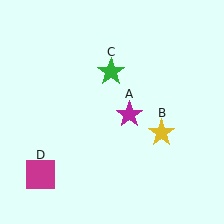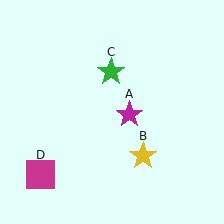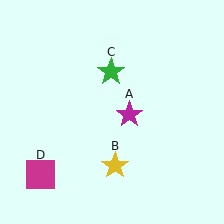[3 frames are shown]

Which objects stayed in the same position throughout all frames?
Magenta star (object A) and green star (object C) and magenta square (object D) remained stationary.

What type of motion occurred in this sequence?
The yellow star (object B) rotated clockwise around the center of the scene.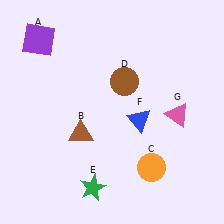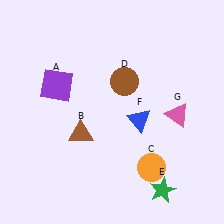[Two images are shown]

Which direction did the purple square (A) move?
The purple square (A) moved down.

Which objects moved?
The objects that moved are: the purple square (A), the green star (E).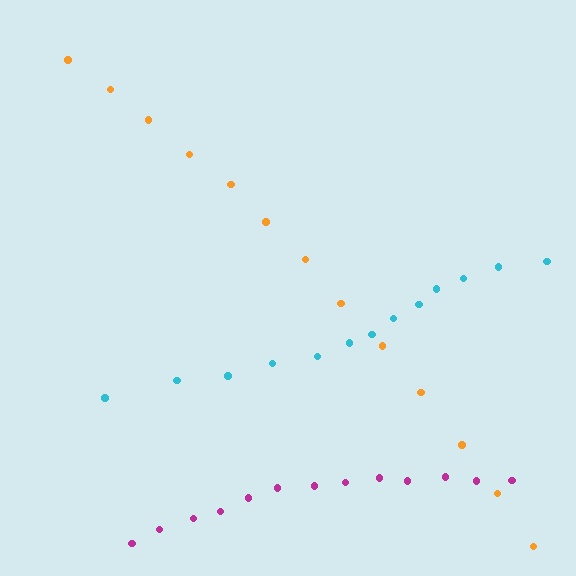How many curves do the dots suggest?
There are 3 distinct paths.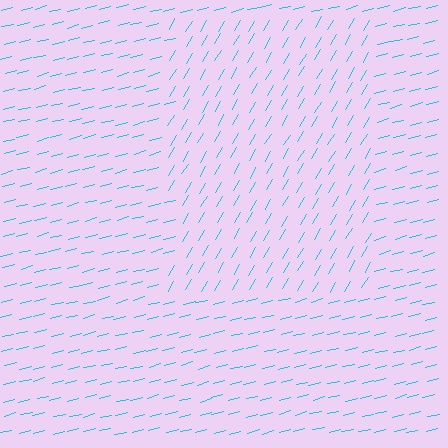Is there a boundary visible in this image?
Yes, there is a texture boundary formed by a change in line orientation.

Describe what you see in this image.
The image is filled with small cyan line segments. A rectangle region in the image has lines oriented differently from the surrounding lines, creating a visible texture boundary.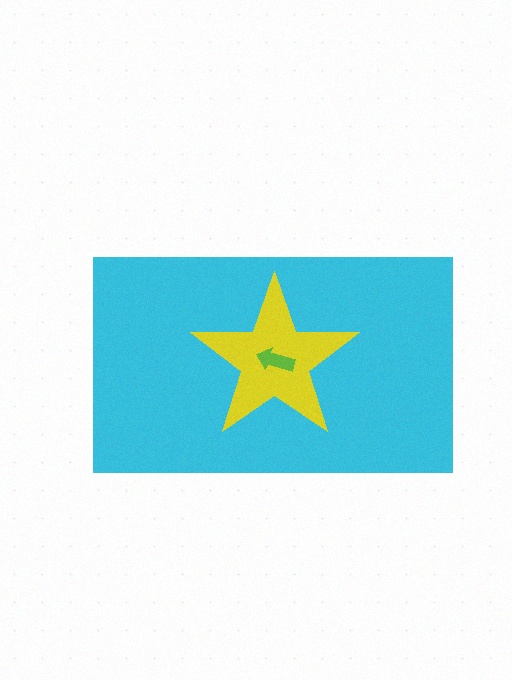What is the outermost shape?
The cyan rectangle.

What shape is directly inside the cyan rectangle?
The yellow star.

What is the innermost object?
The lime arrow.